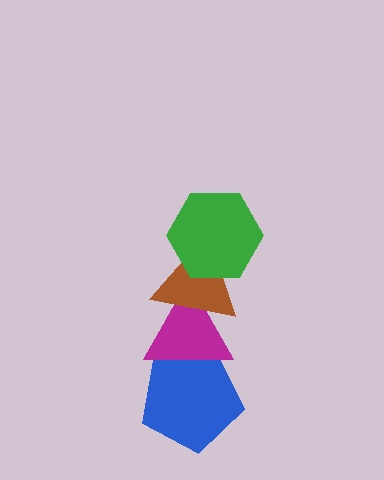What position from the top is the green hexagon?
The green hexagon is 1st from the top.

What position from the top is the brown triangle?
The brown triangle is 2nd from the top.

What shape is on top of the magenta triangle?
The brown triangle is on top of the magenta triangle.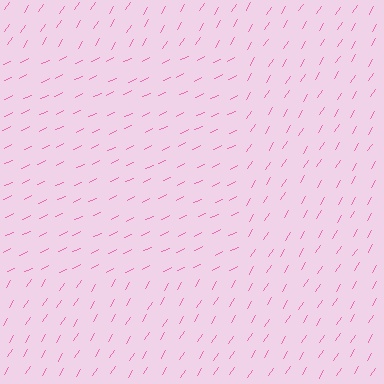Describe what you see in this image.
The image is filled with small pink line segments. A rectangle region in the image has lines oriented differently from the surrounding lines, creating a visible texture boundary.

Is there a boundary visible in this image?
Yes, there is a texture boundary formed by a change in line orientation.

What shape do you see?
I see a rectangle.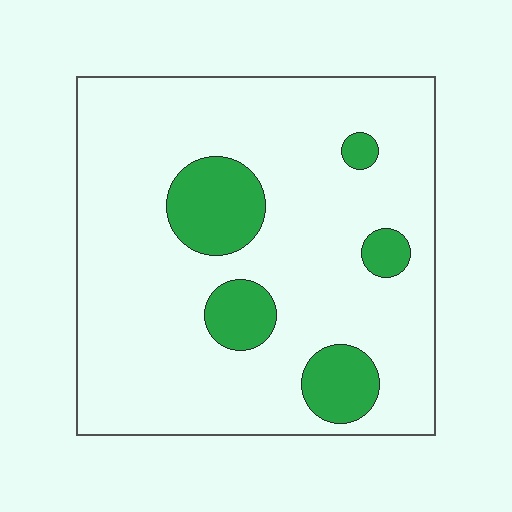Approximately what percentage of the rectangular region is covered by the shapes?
Approximately 15%.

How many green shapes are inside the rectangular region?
5.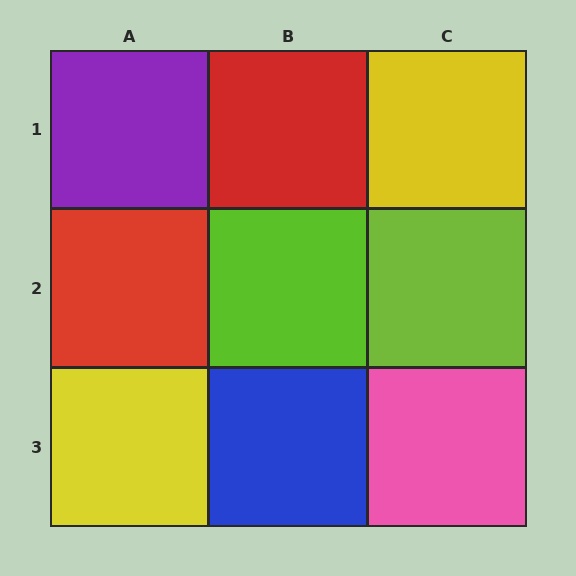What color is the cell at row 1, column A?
Purple.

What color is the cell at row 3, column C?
Pink.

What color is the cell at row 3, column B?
Blue.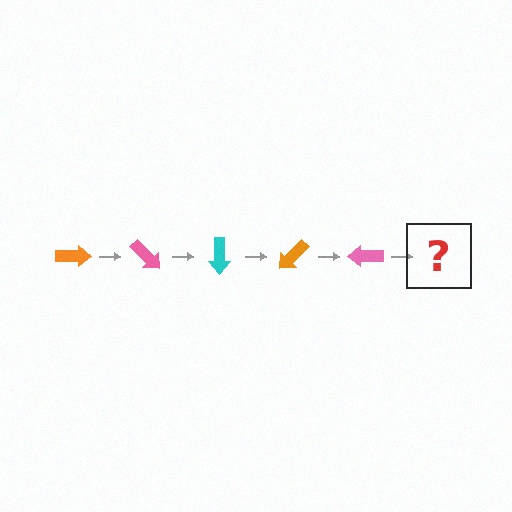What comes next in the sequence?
The next element should be a cyan arrow, rotated 225 degrees from the start.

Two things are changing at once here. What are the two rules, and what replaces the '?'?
The two rules are that it rotates 45 degrees each step and the color cycles through orange, pink, and cyan. The '?' should be a cyan arrow, rotated 225 degrees from the start.